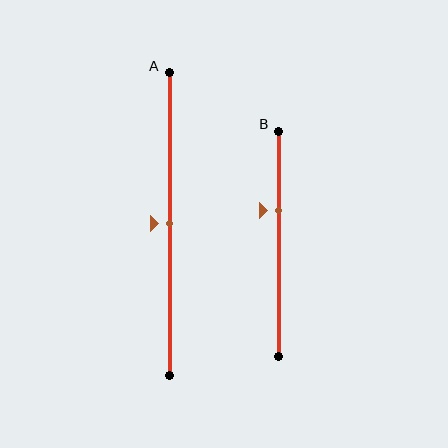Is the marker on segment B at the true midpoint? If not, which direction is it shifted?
No, the marker on segment B is shifted upward by about 15% of the segment length.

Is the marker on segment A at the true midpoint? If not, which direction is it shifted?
Yes, the marker on segment A is at the true midpoint.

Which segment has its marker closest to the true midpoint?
Segment A has its marker closest to the true midpoint.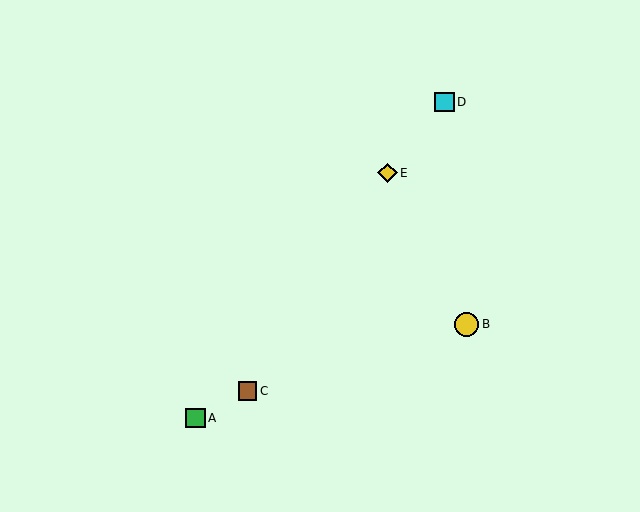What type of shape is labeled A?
Shape A is a green square.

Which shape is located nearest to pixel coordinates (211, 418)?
The green square (labeled A) at (196, 418) is nearest to that location.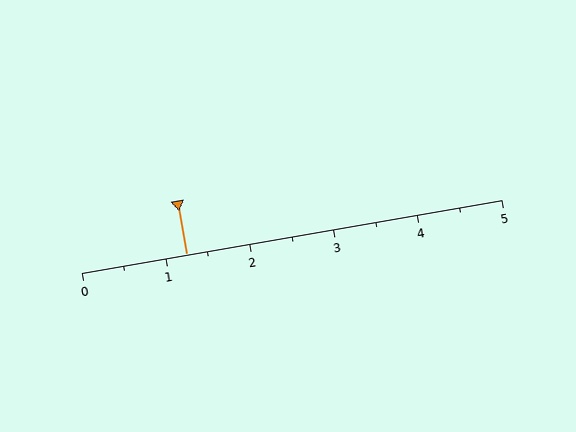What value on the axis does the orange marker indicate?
The marker indicates approximately 1.2.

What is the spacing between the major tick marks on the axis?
The major ticks are spaced 1 apart.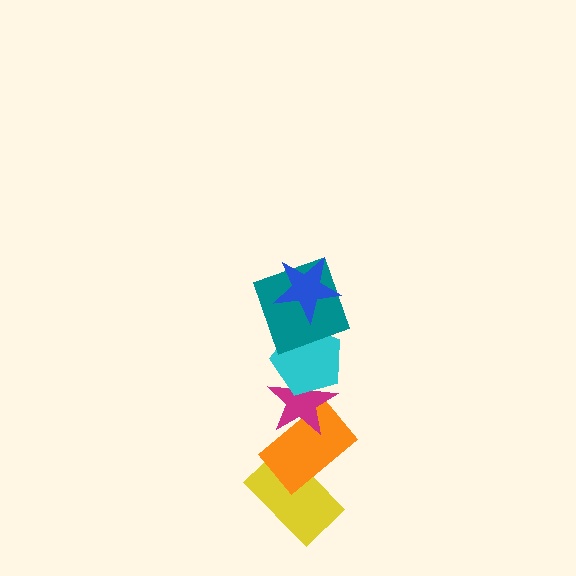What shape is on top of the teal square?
The blue star is on top of the teal square.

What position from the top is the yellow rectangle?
The yellow rectangle is 6th from the top.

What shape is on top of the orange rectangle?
The magenta star is on top of the orange rectangle.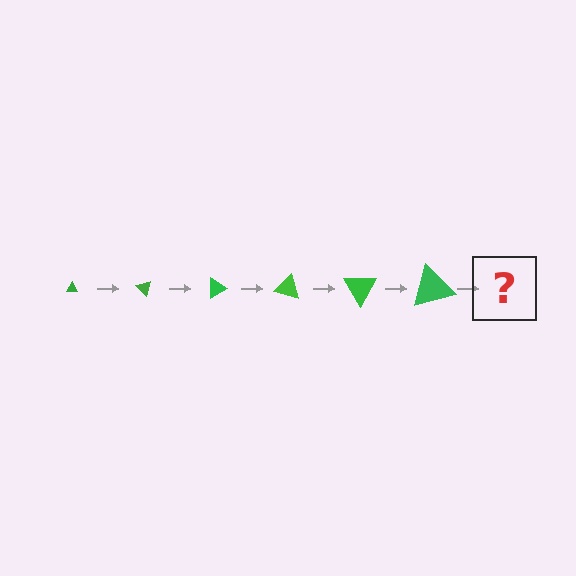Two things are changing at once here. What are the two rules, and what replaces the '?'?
The two rules are that the triangle grows larger each step and it rotates 45 degrees each step. The '?' should be a triangle, larger than the previous one and rotated 270 degrees from the start.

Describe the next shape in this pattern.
It should be a triangle, larger than the previous one and rotated 270 degrees from the start.